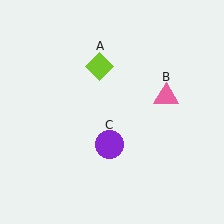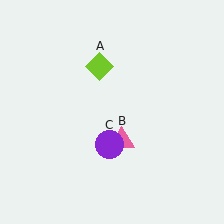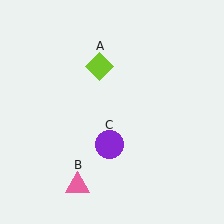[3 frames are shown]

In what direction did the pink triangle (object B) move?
The pink triangle (object B) moved down and to the left.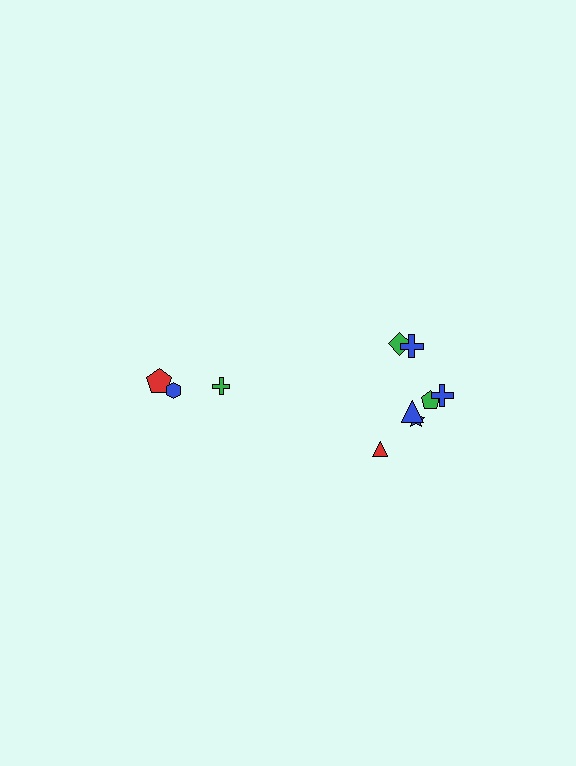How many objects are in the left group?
There are 3 objects.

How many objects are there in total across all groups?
There are 10 objects.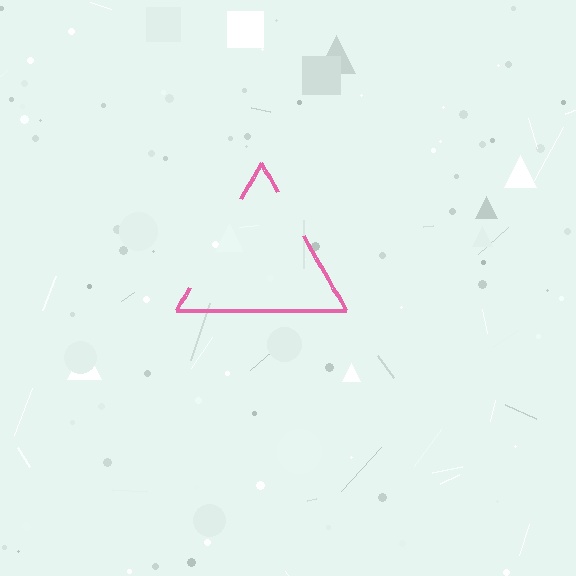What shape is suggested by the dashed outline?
The dashed outline suggests a triangle.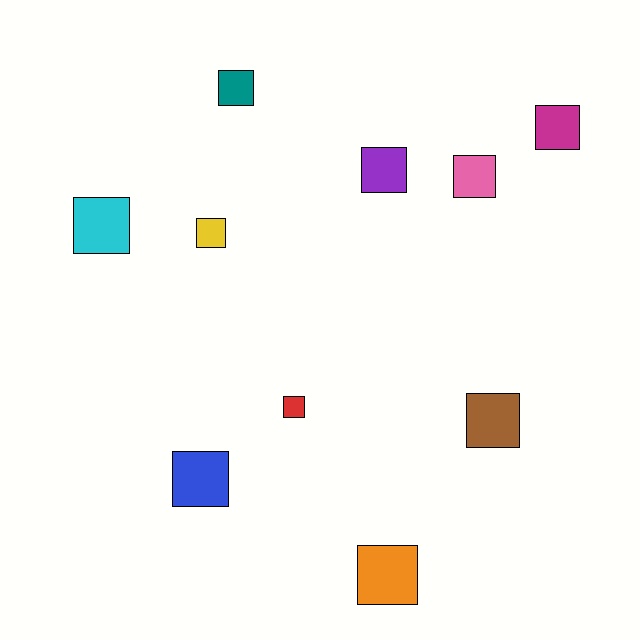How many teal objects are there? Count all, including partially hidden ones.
There is 1 teal object.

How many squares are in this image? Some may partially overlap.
There are 10 squares.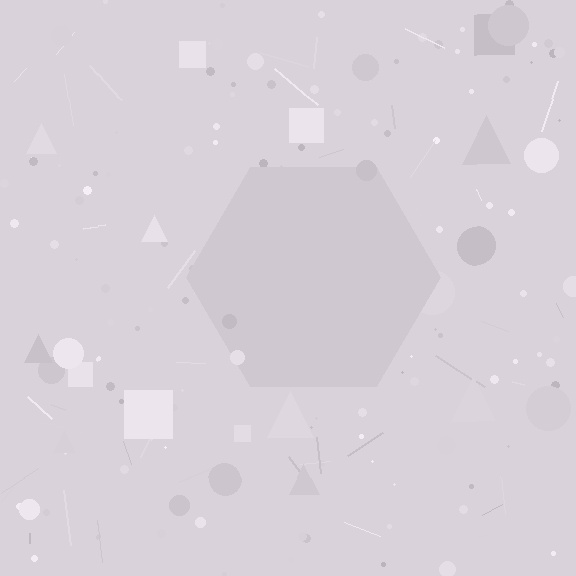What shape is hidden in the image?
A hexagon is hidden in the image.